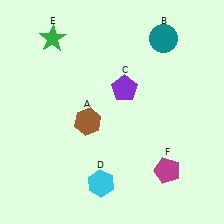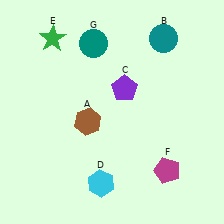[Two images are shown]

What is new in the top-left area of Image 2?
A teal circle (G) was added in the top-left area of Image 2.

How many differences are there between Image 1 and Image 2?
There is 1 difference between the two images.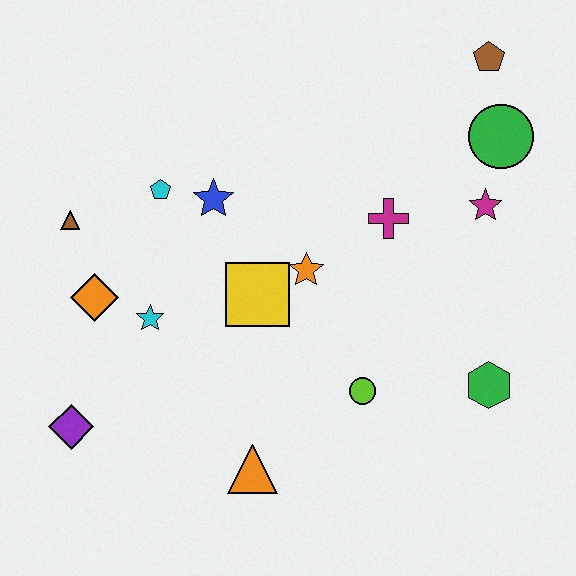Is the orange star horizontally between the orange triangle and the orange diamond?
No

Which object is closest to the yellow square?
The orange star is closest to the yellow square.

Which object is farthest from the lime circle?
The brown pentagon is farthest from the lime circle.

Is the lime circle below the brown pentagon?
Yes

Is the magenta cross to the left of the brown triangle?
No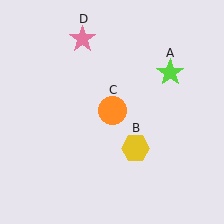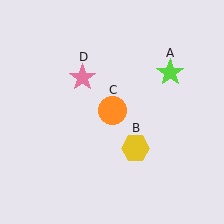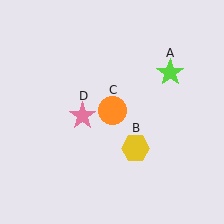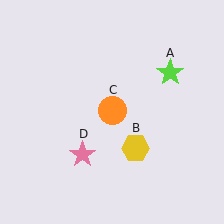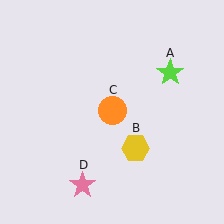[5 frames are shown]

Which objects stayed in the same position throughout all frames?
Lime star (object A) and yellow hexagon (object B) and orange circle (object C) remained stationary.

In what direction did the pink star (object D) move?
The pink star (object D) moved down.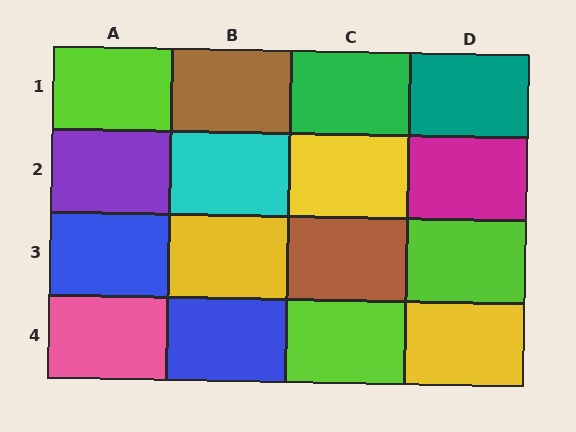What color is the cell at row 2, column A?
Purple.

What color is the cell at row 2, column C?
Yellow.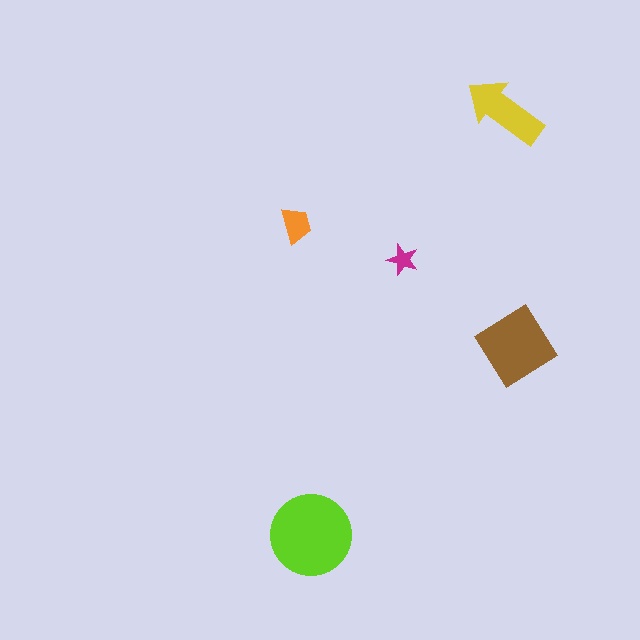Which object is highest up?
The yellow arrow is topmost.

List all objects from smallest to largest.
The magenta star, the orange trapezoid, the yellow arrow, the brown diamond, the lime circle.